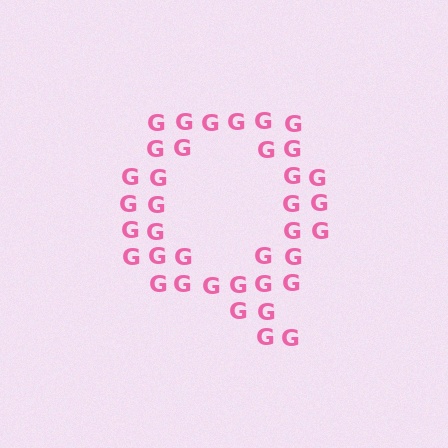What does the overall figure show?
The overall figure shows the letter Q.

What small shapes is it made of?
It is made of small letter G's.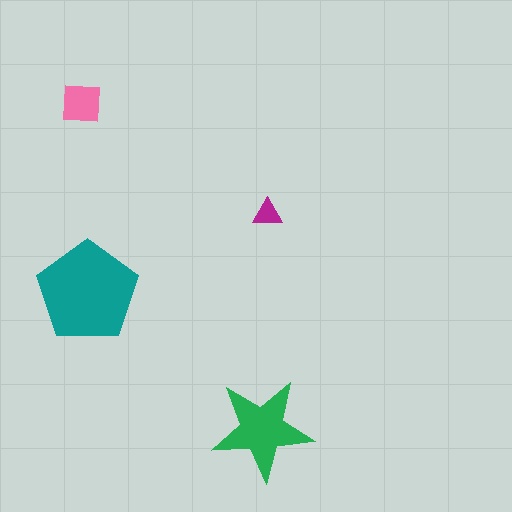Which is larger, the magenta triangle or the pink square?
The pink square.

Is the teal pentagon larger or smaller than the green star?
Larger.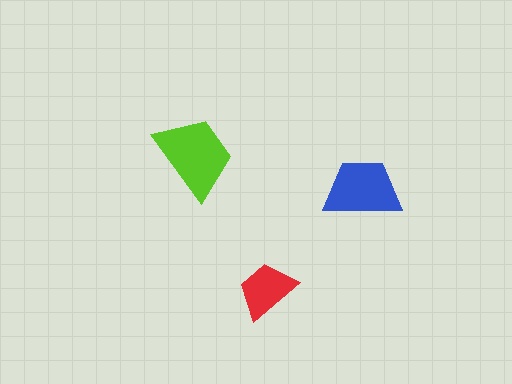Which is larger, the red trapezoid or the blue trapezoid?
The blue one.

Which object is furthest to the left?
The lime trapezoid is leftmost.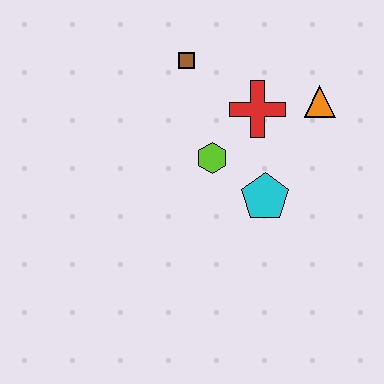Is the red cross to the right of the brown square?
Yes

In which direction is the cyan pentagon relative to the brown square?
The cyan pentagon is below the brown square.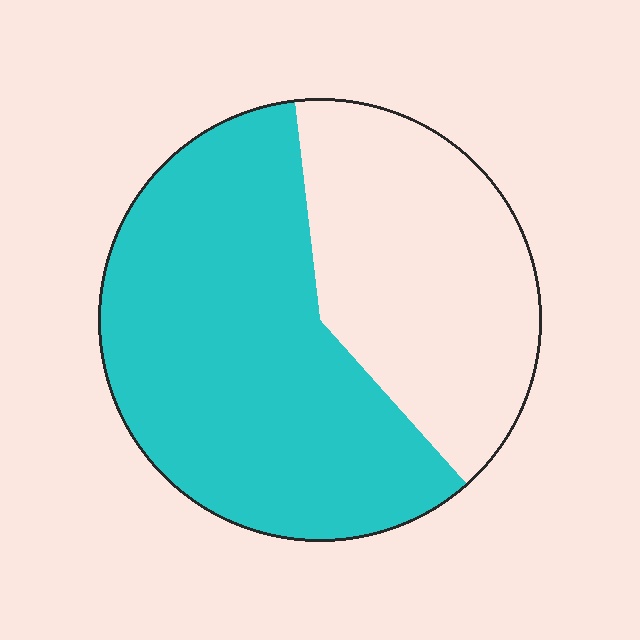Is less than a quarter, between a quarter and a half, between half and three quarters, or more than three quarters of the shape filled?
Between half and three quarters.